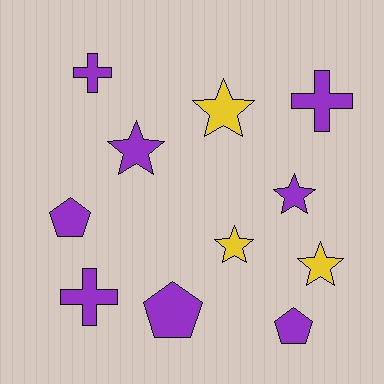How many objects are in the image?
There are 11 objects.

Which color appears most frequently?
Purple, with 8 objects.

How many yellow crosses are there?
There are no yellow crosses.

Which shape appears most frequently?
Star, with 5 objects.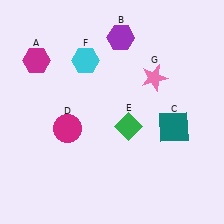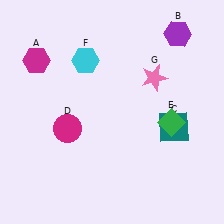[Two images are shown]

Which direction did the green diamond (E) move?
The green diamond (E) moved right.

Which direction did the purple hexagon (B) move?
The purple hexagon (B) moved right.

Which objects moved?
The objects that moved are: the purple hexagon (B), the green diamond (E).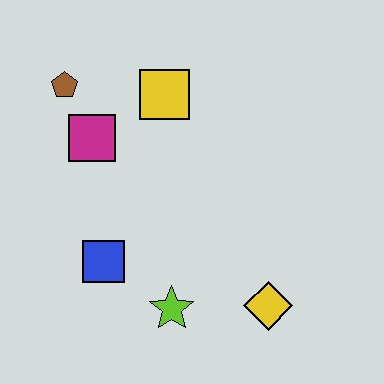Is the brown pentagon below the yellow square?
No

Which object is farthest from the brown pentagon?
The yellow diamond is farthest from the brown pentagon.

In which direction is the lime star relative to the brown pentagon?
The lime star is below the brown pentagon.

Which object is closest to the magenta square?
The brown pentagon is closest to the magenta square.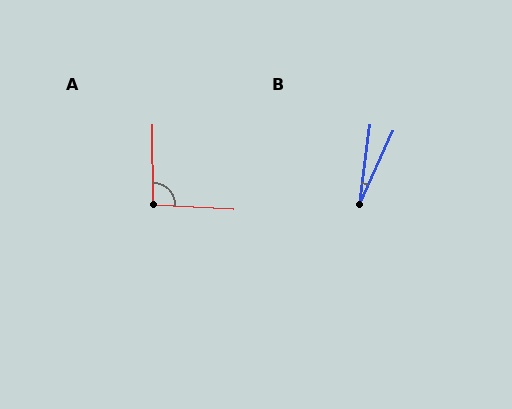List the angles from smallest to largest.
B (17°), A (93°).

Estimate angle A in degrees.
Approximately 93 degrees.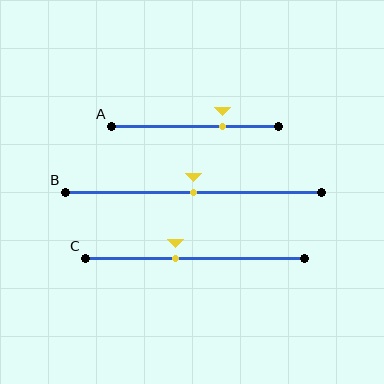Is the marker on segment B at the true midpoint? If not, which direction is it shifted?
Yes, the marker on segment B is at the true midpoint.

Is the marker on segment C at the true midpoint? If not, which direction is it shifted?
No, the marker on segment C is shifted to the left by about 9% of the segment length.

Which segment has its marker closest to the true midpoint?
Segment B has its marker closest to the true midpoint.